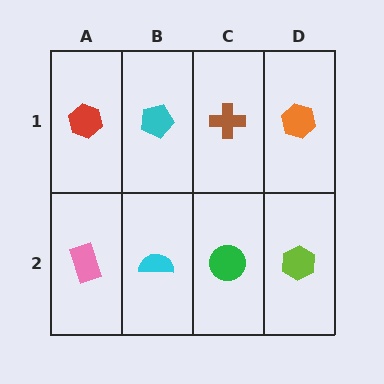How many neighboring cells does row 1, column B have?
3.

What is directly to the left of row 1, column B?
A red hexagon.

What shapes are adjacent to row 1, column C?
A green circle (row 2, column C), a cyan pentagon (row 1, column B), an orange hexagon (row 1, column D).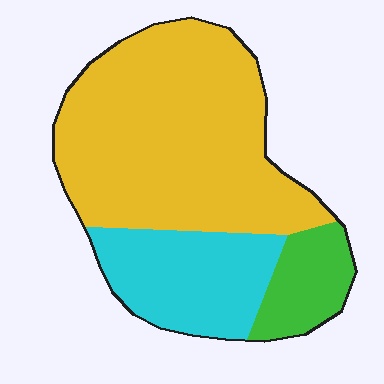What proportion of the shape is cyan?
Cyan covers roughly 25% of the shape.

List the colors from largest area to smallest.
From largest to smallest: yellow, cyan, green.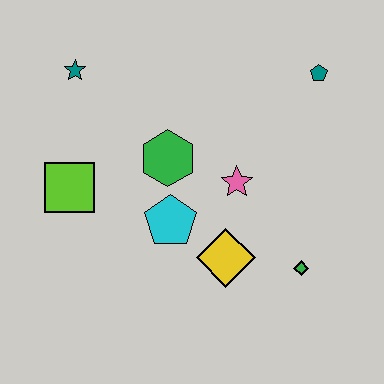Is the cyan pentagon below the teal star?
Yes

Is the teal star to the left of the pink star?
Yes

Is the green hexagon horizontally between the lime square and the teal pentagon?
Yes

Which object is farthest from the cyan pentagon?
The teal pentagon is farthest from the cyan pentagon.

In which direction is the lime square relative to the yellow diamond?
The lime square is to the left of the yellow diamond.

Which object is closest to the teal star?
The lime square is closest to the teal star.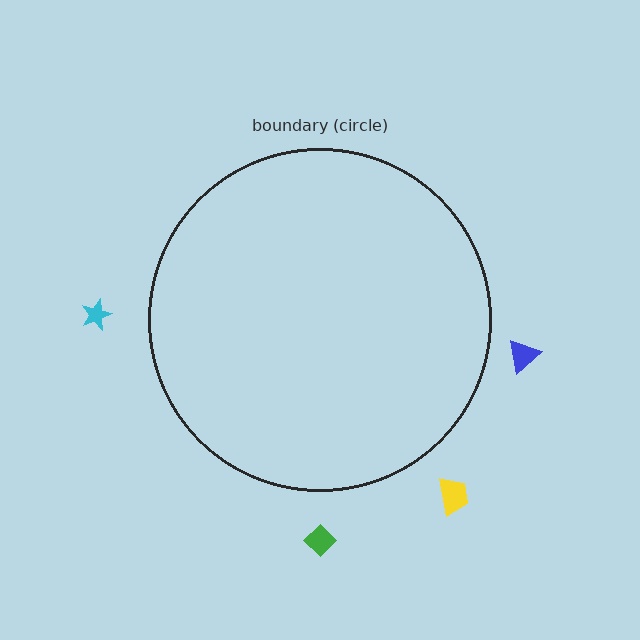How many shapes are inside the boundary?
0 inside, 4 outside.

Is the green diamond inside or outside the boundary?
Outside.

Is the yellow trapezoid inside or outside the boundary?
Outside.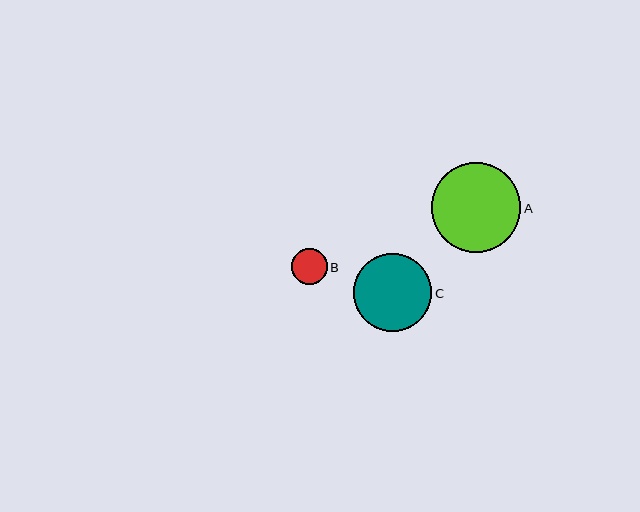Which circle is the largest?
Circle A is the largest with a size of approximately 89 pixels.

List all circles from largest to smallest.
From largest to smallest: A, C, B.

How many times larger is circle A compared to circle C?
Circle A is approximately 1.1 times the size of circle C.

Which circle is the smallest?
Circle B is the smallest with a size of approximately 36 pixels.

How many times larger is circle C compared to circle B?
Circle C is approximately 2.2 times the size of circle B.